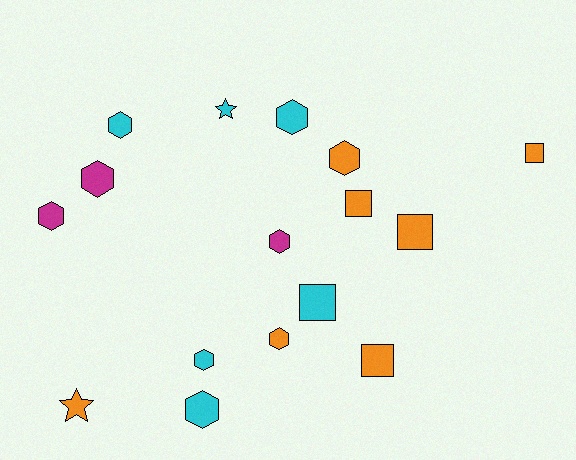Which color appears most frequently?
Orange, with 7 objects.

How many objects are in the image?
There are 16 objects.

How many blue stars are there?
There are no blue stars.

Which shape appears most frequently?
Hexagon, with 9 objects.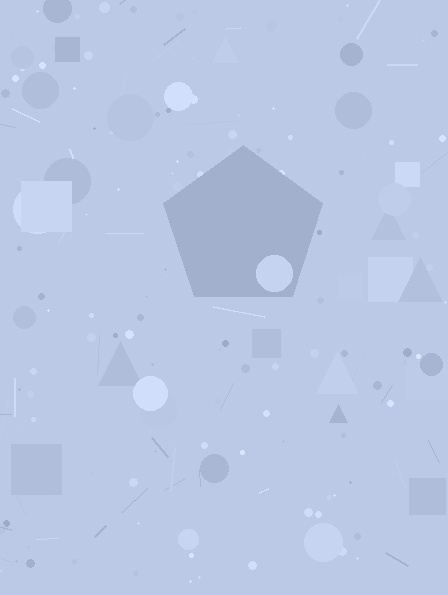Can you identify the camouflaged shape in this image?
The camouflaged shape is a pentagon.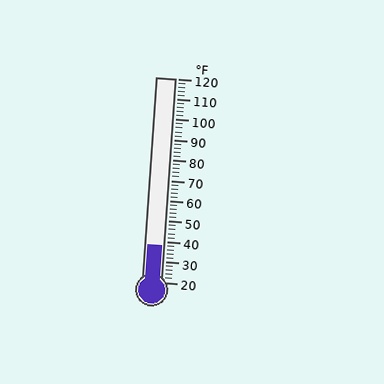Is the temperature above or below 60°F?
The temperature is below 60°F.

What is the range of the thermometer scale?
The thermometer scale ranges from 20°F to 120°F.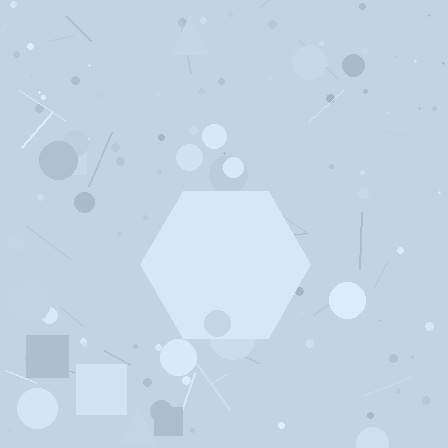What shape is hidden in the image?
A hexagon is hidden in the image.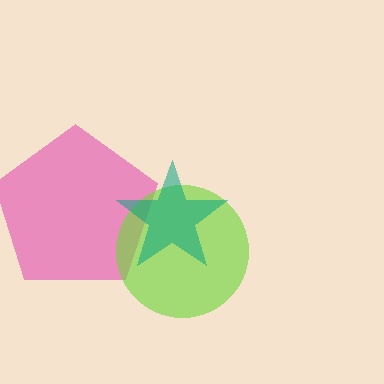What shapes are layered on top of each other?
The layered shapes are: a pink pentagon, a lime circle, a teal star.